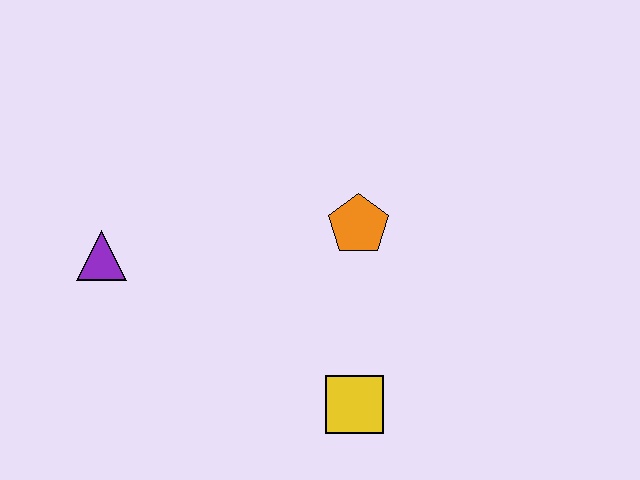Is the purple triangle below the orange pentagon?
Yes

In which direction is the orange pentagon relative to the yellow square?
The orange pentagon is above the yellow square.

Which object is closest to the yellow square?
The orange pentagon is closest to the yellow square.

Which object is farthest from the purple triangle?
The yellow square is farthest from the purple triangle.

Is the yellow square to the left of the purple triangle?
No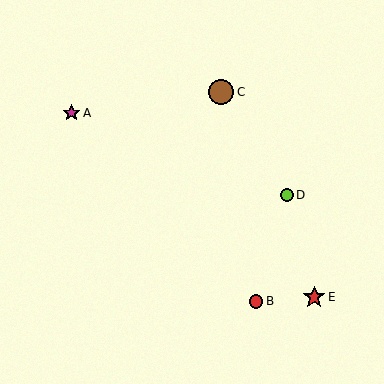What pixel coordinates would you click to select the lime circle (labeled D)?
Click at (287, 195) to select the lime circle D.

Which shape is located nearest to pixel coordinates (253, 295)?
The red circle (labeled B) at (256, 301) is nearest to that location.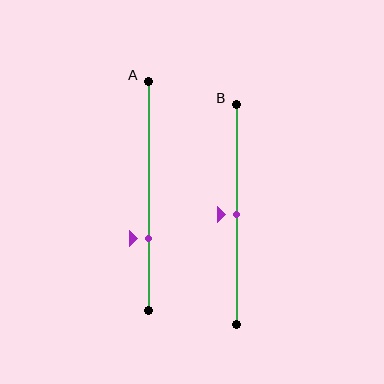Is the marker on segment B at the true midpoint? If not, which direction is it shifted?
Yes, the marker on segment B is at the true midpoint.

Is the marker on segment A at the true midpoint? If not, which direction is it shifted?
No, the marker on segment A is shifted downward by about 18% of the segment length.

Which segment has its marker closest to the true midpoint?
Segment B has its marker closest to the true midpoint.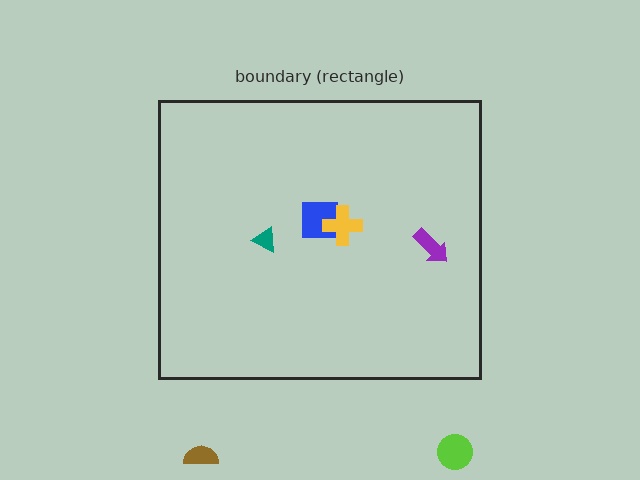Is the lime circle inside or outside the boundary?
Outside.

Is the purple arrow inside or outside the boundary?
Inside.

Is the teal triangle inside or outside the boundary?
Inside.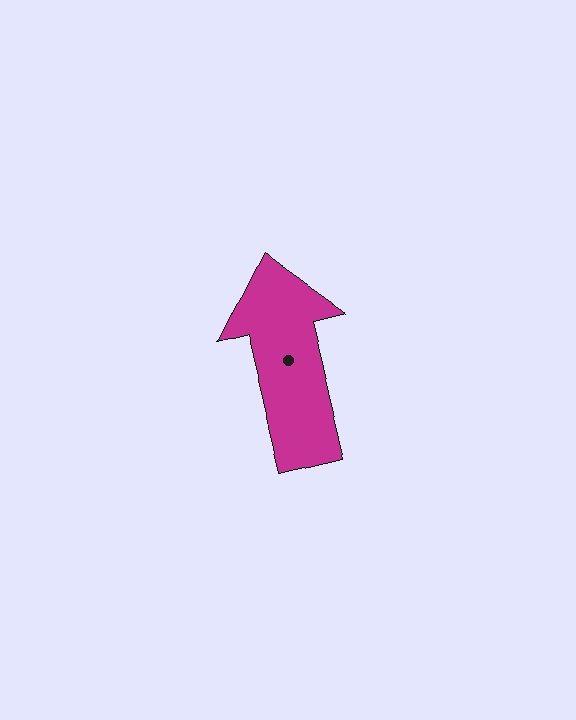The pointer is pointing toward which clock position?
Roughly 12 o'clock.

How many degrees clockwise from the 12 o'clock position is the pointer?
Approximately 347 degrees.